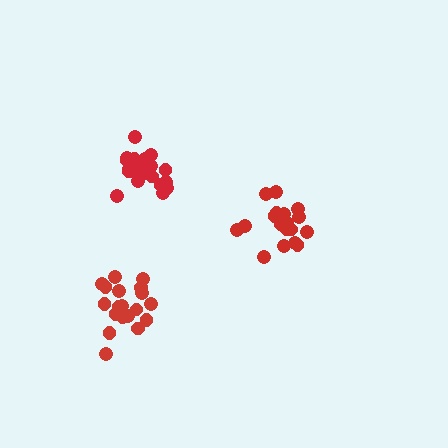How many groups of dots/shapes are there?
There are 3 groups.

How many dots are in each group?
Group 1: 20 dots, Group 2: 20 dots, Group 3: 20 dots (60 total).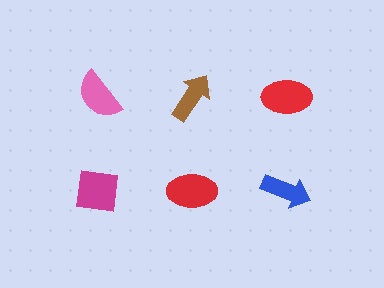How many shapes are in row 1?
3 shapes.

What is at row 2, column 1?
A magenta square.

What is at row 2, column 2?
A red ellipse.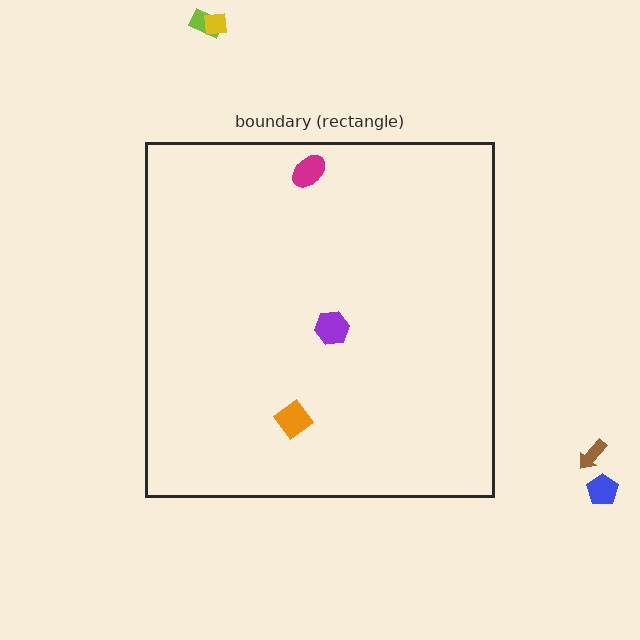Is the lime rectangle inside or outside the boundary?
Outside.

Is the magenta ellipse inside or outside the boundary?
Inside.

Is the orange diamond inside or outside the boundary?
Inside.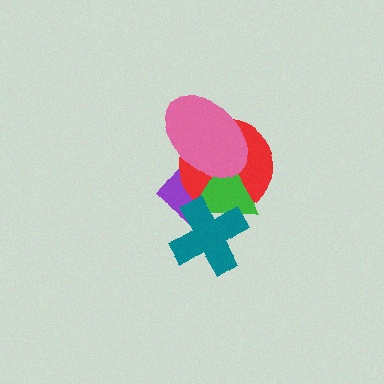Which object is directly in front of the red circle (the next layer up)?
The green triangle is directly in front of the red circle.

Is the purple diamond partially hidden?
Yes, it is partially covered by another shape.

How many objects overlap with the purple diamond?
4 objects overlap with the purple diamond.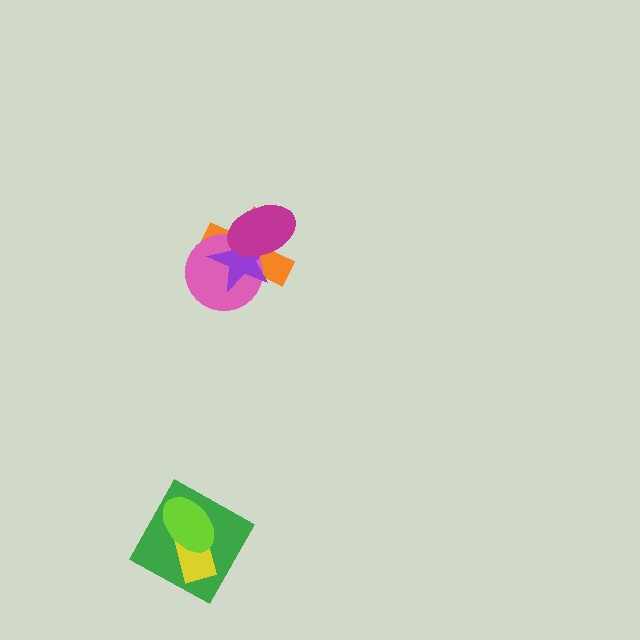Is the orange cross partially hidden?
Yes, it is partially covered by another shape.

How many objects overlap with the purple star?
3 objects overlap with the purple star.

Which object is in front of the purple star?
The magenta ellipse is in front of the purple star.